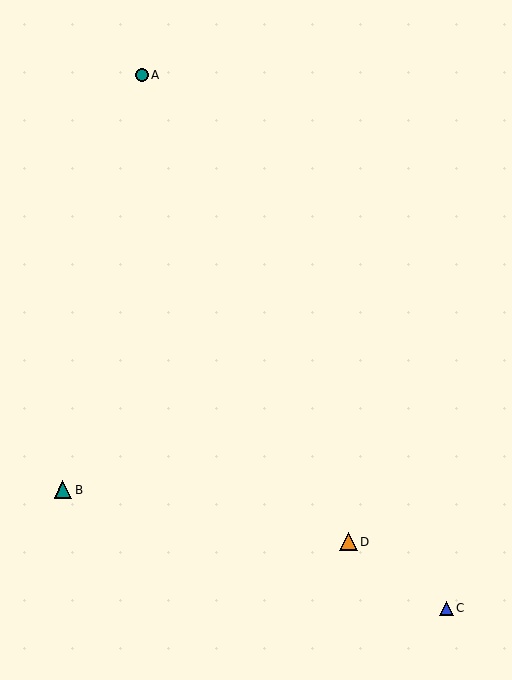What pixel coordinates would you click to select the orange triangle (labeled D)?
Click at (348, 542) to select the orange triangle D.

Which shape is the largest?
The orange triangle (labeled D) is the largest.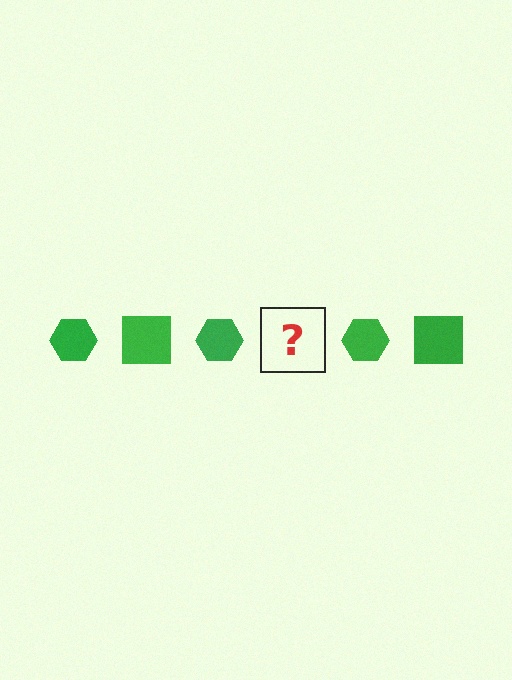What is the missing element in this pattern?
The missing element is a green square.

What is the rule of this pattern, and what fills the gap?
The rule is that the pattern cycles through hexagon, square shapes in green. The gap should be filled with a green square.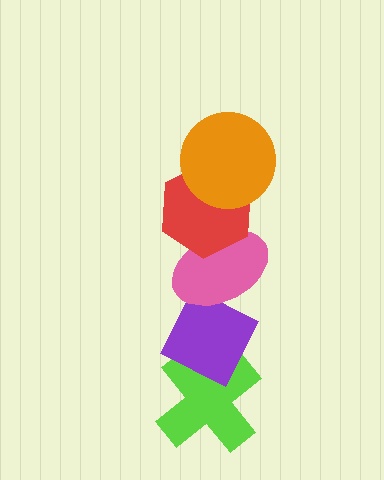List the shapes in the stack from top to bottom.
From top to bottom: the orange circle, the red hexagon, the pink ellipse, the purple diamond, the lime cross.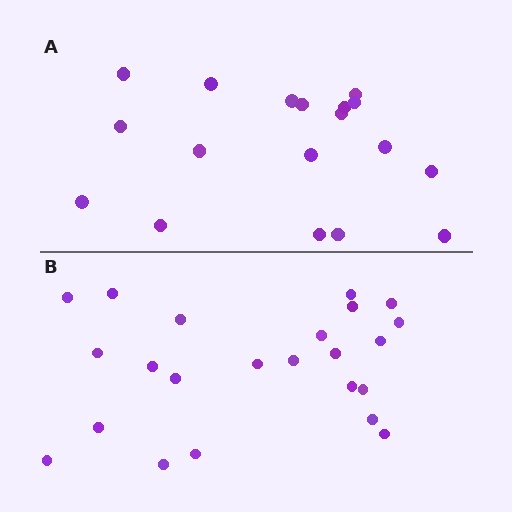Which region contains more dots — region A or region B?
Region B (the bottom region) has more dots.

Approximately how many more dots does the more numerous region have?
Region B has about 5 more dots than region A.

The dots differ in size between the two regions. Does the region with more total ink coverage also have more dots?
No. Region A has more total ink coverage because its dots are larger, but region B actually contains more individual dots. Total area can be misleading — the number of items is what matters here.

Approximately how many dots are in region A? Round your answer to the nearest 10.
About 20 dots. (The exact count is 18, which rounds to 20.)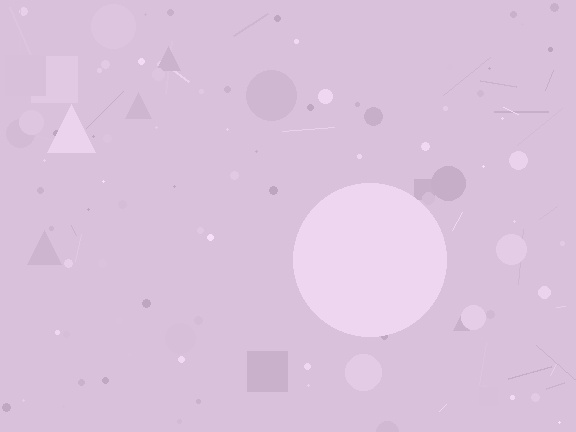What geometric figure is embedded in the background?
A circle is embedded in the background.